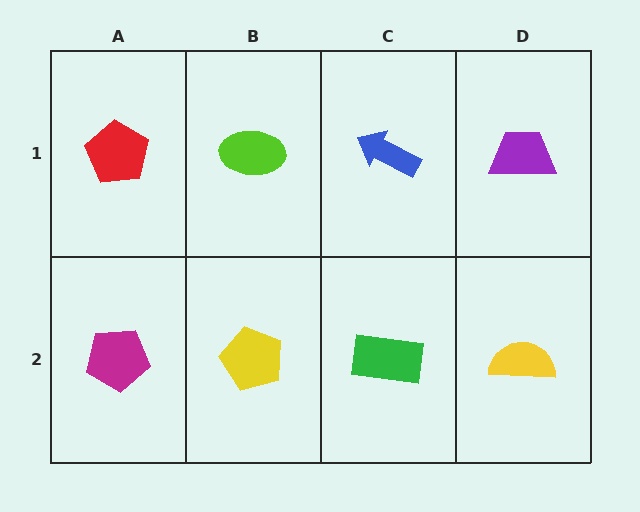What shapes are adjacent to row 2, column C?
A blue arrow (row 1, column C), a yellow pentagon (row 2, column B), a yellow semicircle (row 2, column D).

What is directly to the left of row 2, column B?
A magenta pentagon.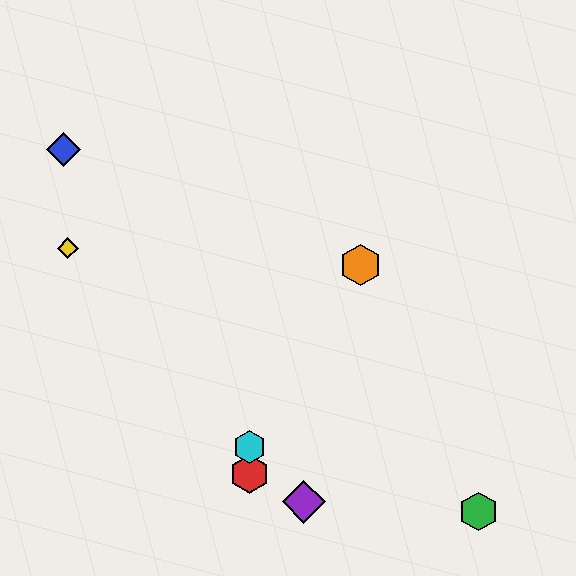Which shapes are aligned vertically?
The red hexagon, the cyan hexagon are aligned vertically.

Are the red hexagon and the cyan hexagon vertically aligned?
Yes, both are at x≈250.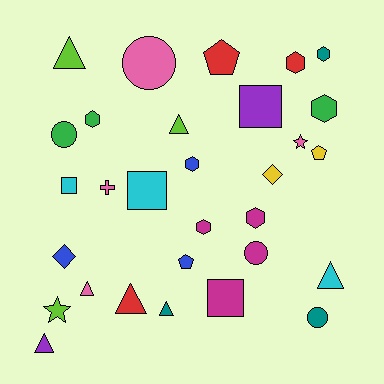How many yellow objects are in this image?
There are 2 yellow objects.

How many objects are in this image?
There are 30 objects.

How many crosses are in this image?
There is 1 cross.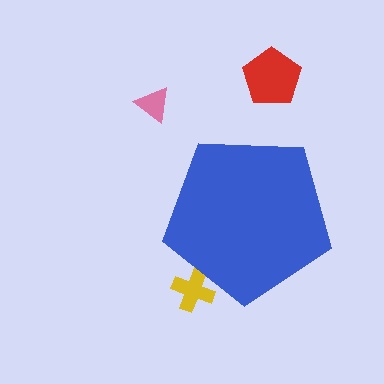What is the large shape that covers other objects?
A blue pentagon.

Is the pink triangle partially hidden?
No, the pink triangle is fully visible.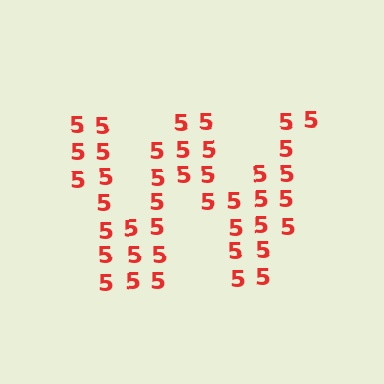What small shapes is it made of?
It is made of small digit 5's.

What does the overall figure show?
The overall figure shows the letter W.